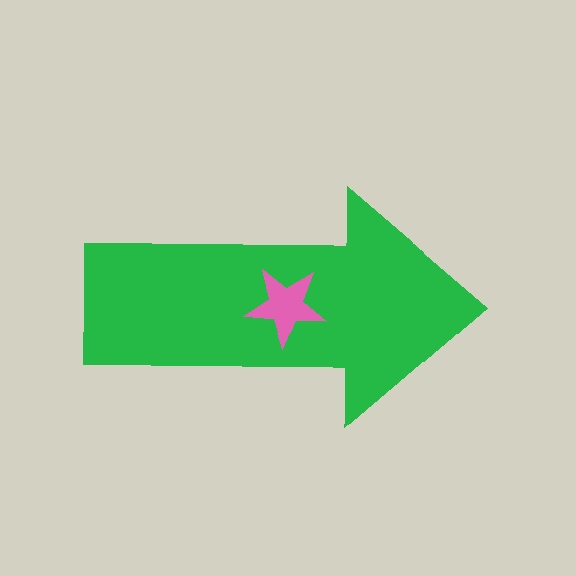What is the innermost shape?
The pink star.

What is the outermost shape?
The green arrow.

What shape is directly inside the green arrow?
The pink star.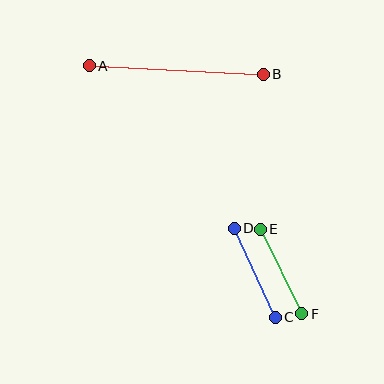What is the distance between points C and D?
The distance is approximately 98 pixels.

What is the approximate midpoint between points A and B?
The midpoint is at approximately (176, 70) pixels.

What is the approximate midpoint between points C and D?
The midpoint is at approximately (255, 273) pixels.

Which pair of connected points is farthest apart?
Points A and B are farthest apart.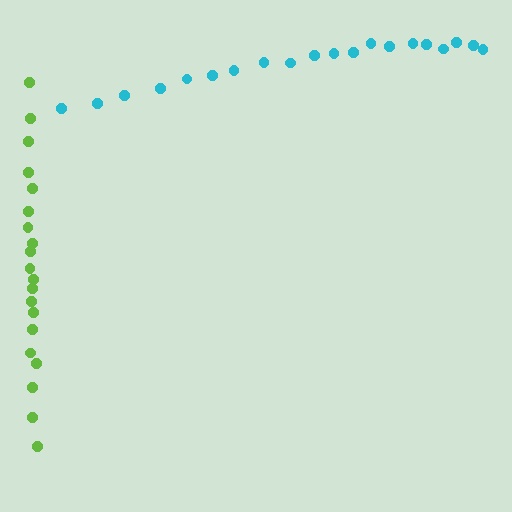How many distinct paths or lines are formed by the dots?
There are 2 distinct paths.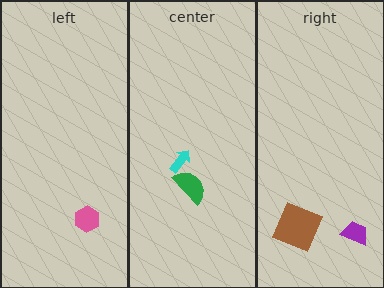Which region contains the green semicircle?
The center region.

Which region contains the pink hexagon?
The left region.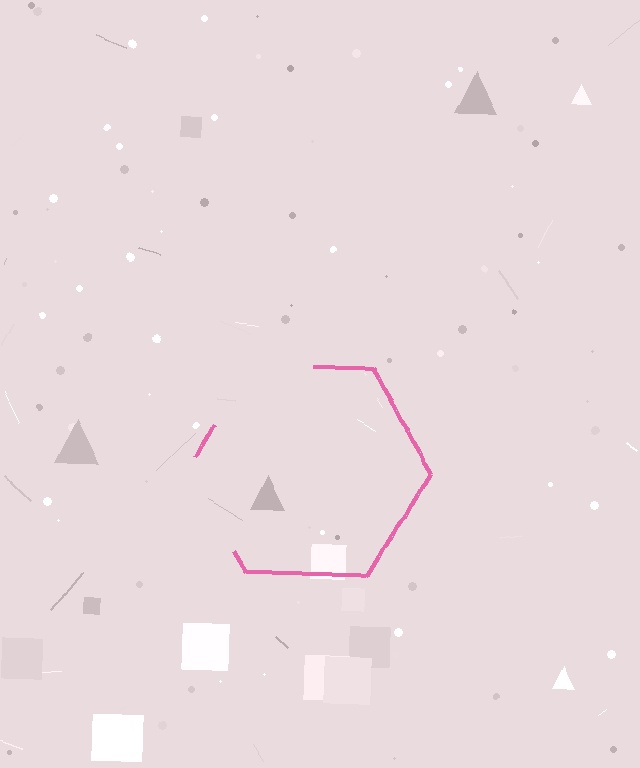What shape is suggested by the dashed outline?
The dashed outline suggests a hexagon.